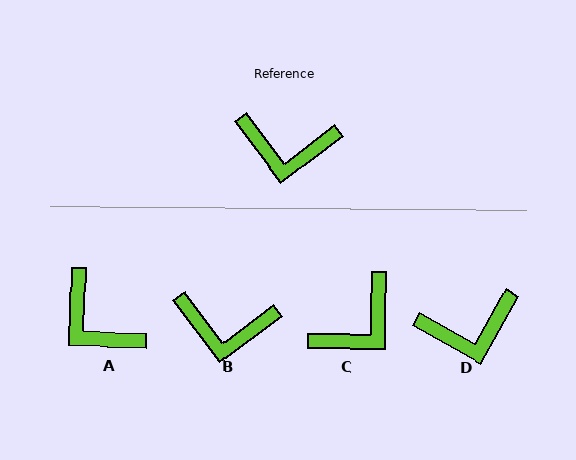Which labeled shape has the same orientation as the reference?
B.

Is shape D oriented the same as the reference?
No, it is off by about 24 degrees.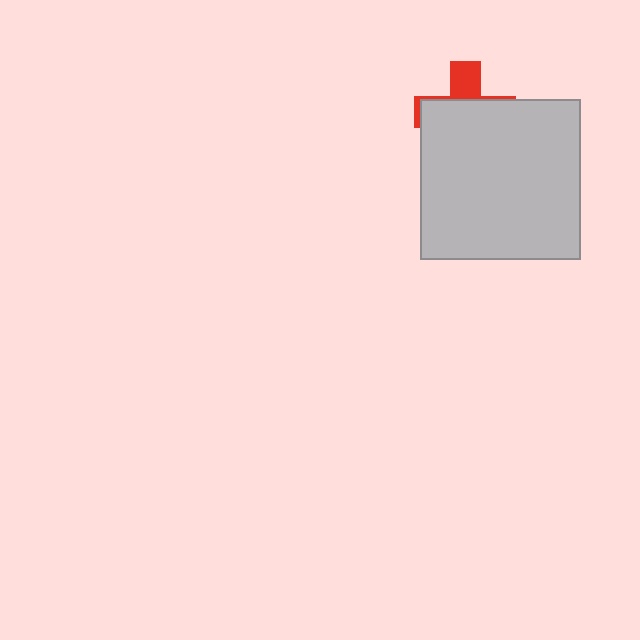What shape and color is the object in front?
The object in front is a light gray square.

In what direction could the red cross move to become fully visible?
The red cross could move up. That would shift it out from behind the light gray square entirely.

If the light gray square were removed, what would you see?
You would see the complete red cross.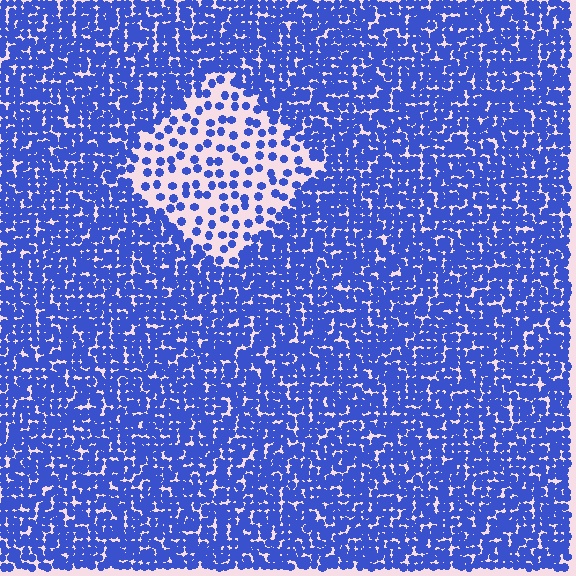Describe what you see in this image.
The image contains small blue elements arranged at two different densities. A diamond-shaped region is visible where the elements are less densely packed than the surrounding area.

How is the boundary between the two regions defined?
The boundary is defined by a change in element density (approximately 2.9x ratio). All elements are the same color, size, and shape.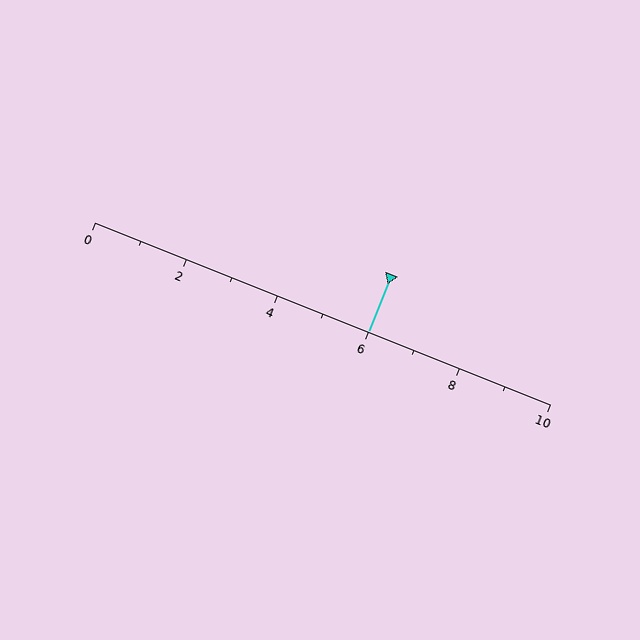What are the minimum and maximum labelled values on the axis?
The axis runs from 0 to 10.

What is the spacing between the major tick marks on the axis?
The major ticks are spaced 2 apart.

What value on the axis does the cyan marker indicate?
The marker indicates approximately 6.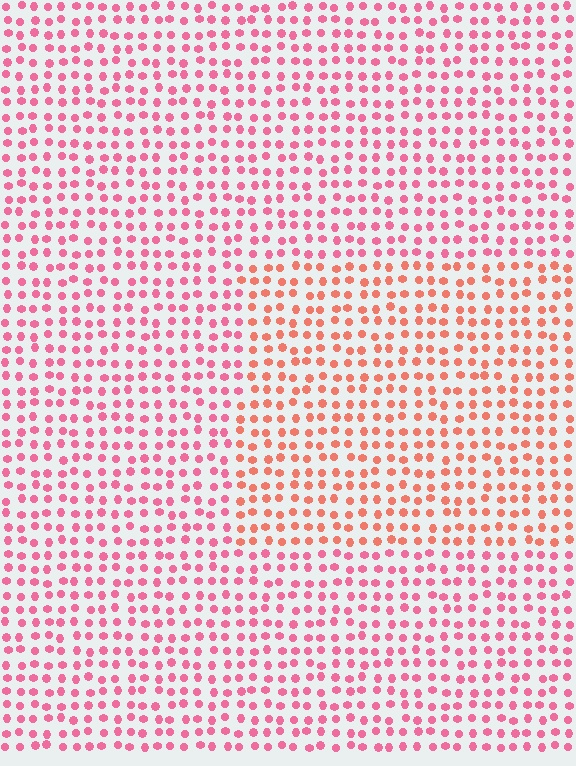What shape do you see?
I see a rectangle.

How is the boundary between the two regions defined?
The boundary is defined purely by a slight shift in hue (about 30 degrees). Spacing, size, and orientation are identical on both sides.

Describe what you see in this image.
The image is filled with small pink elements in a uniform arrangement. A rectangle-shaped region is visible where the elements are tinted to a slightly different hue, forming a subtle color boundary.